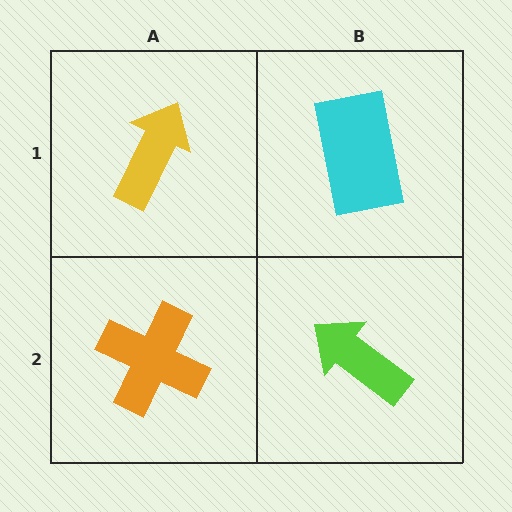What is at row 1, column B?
A cyan rectangle.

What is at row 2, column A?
An orange cross.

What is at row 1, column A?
A yellow arrow.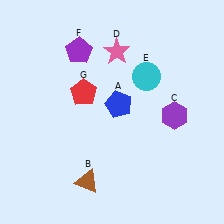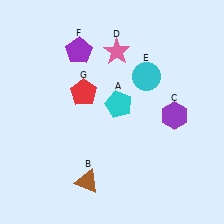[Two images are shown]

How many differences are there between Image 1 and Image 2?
There is 1 difference between the two images.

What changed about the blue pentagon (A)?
In Image 1, A is blue. In Image 2, it changed to cyan.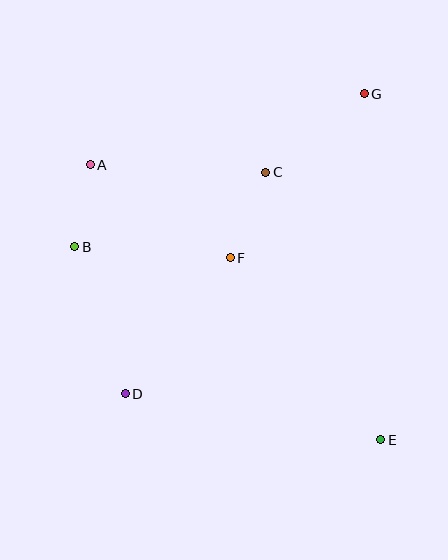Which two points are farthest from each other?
Points A and E are farthest from each other.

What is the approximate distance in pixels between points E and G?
The distance between E and G is approximately 346 pixels.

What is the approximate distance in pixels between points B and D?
The distance between B and D is approximately 155 pixels.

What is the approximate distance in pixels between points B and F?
The distance between B and F is approximately 156 pixels.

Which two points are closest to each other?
Points A and B are closest to each other.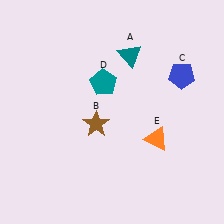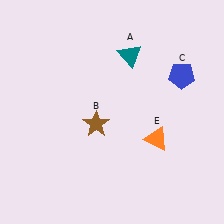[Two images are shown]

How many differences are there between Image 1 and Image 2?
There is 1 difference between the two images.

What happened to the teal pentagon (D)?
The teal pentagon (D) was removed in Image 2. It was in the top-left area of Image 1.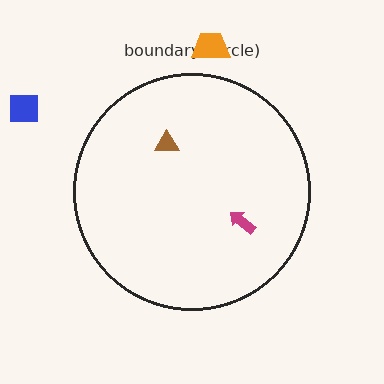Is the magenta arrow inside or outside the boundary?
Inside.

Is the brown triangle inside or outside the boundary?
Inside.